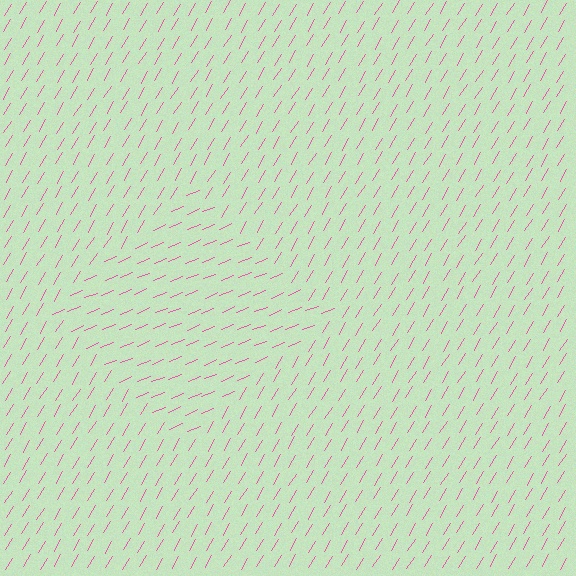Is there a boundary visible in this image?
Yes, there is a texture boundary formed by a change in line orientation.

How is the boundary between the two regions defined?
The boundary is defined purely by a change in line orientation (approximately 36 degrees difference). All lines are the same color and thickness.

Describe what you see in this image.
The image is filled with small pink line segments. A diamond region in the image has lines oriented differently from the surrounding lines, creating a visible texture boundary.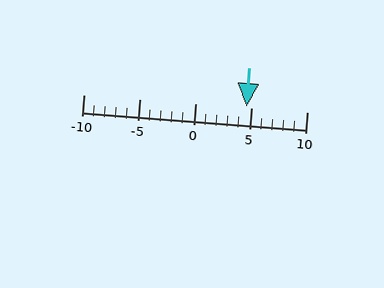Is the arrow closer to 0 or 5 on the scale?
The arrow is closer to 5.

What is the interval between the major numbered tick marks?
The major tick marks are spaced 5 units apart.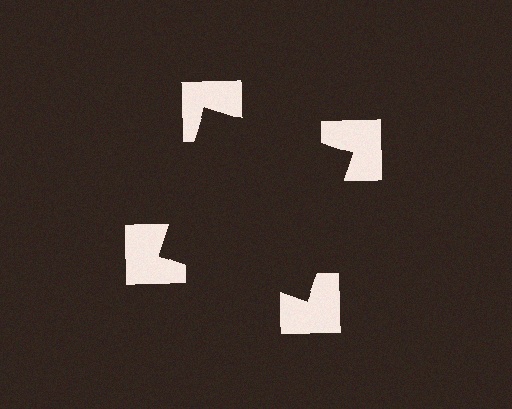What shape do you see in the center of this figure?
An illusory square — its edges are inferred from the aligned wedge cuts in the notched squares, not physically drawn.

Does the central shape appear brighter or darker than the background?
It typically appears slightly darker than the background, even though no actual brightness change is drawn.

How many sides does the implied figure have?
4 sides.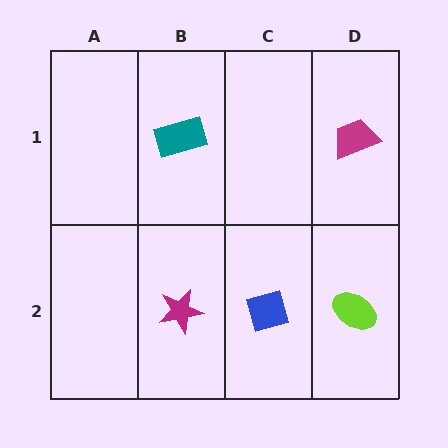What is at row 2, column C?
A blue diamond.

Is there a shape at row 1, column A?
No, that cell is empty.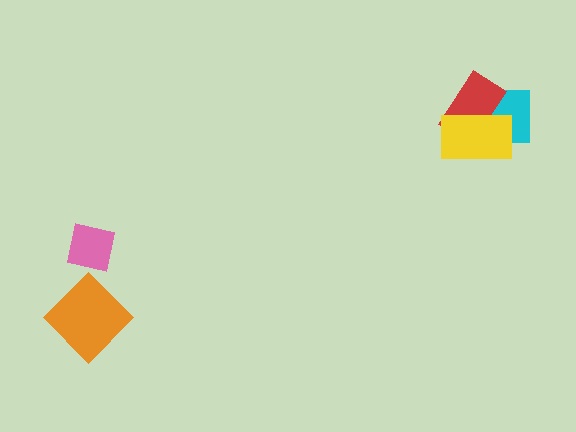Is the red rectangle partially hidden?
Yes, it is partially covered by another shape.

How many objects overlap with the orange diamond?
0 objects overlap with the orange diamond.